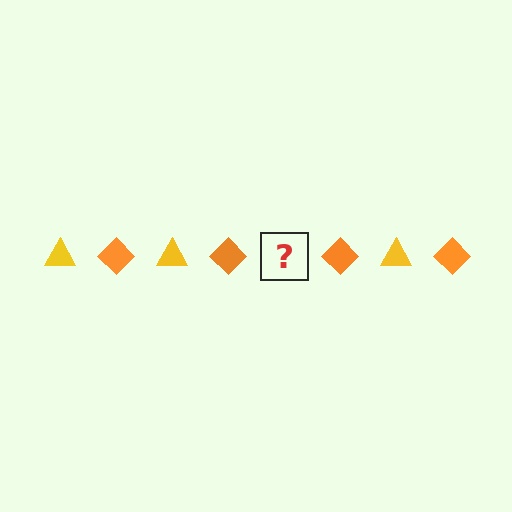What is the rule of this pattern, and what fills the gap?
The rule is that the pattern alternates between yellow triangle and orange diamond. The gap should be filled with a yellow triangle.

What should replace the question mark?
The question mark should be replaced with a yellow triangle.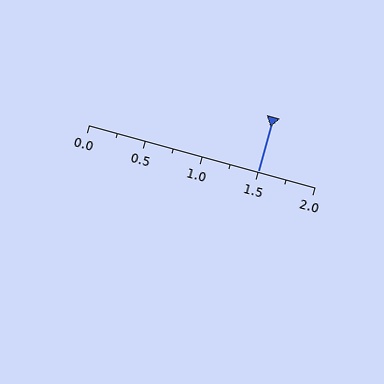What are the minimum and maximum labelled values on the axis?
The axis runs from 0.0 to 2.0.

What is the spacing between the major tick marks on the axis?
The major ticks are spaced 0.5 apart.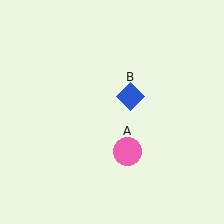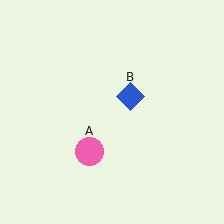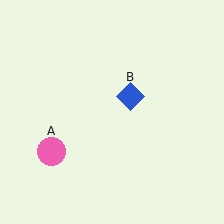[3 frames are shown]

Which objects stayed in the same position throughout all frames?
Blue diamond (object B) remained stationary.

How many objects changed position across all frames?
1 object changed position: pink circle (object A).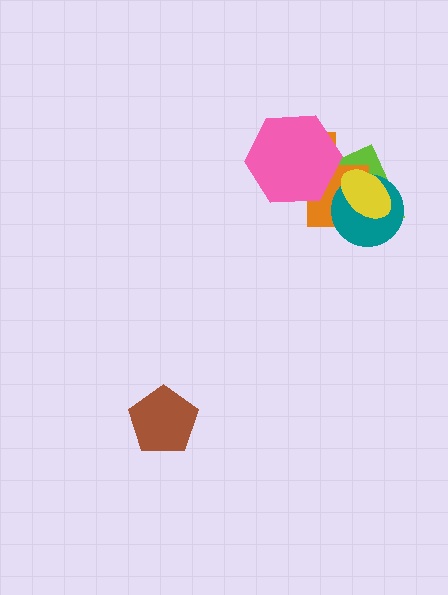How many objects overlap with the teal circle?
3 objects overlap with the teal circle.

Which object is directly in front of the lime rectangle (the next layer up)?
The orange cross is directly in front of the lime rectangle.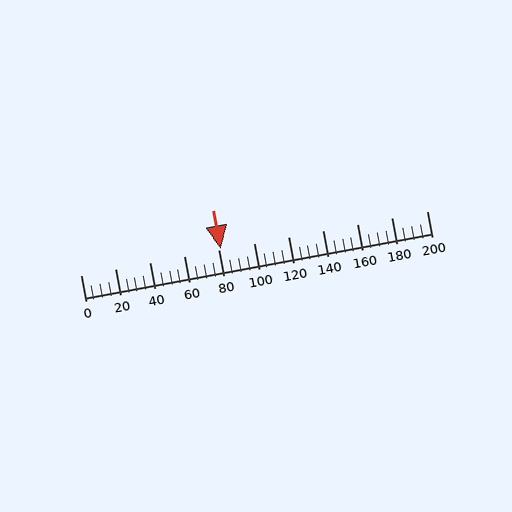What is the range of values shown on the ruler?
The ruler shows values from 0 to 200.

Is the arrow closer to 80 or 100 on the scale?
The arrow is closer to 80.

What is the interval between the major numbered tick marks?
The major tick marks are spaced 20 units apart.